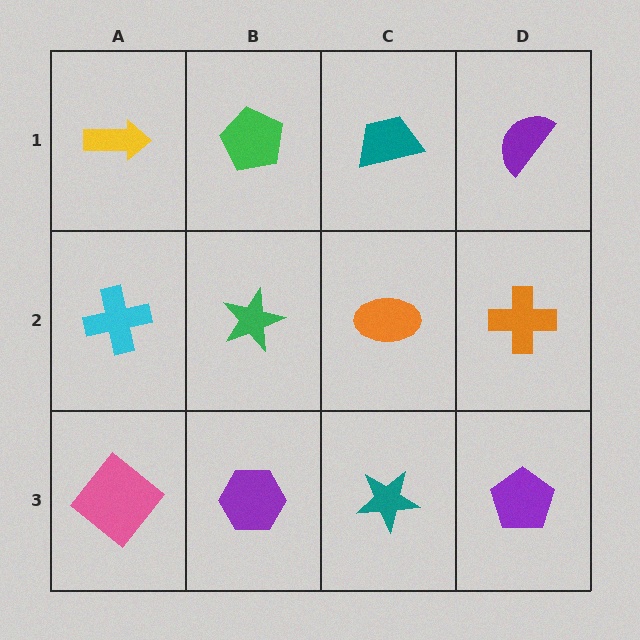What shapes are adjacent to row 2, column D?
A purple semicircle (row 1, column D), a purple pentagon (row 3, column D), an orange ellipse (row 2, column C).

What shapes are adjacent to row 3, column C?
An orange ellipse (row 2, column C), a purple hexagon (row 3, column B), a purple pentagon (row 3, column D).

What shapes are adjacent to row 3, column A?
A cyan cross (row 2, column A), a purple hexagon (row 3, column B).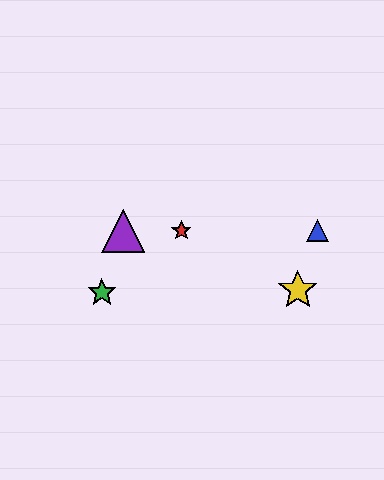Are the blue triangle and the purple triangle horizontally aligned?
Yes, both are at y≈231.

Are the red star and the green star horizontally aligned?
No, the red star is at y≈231 and the green star is at y≈292.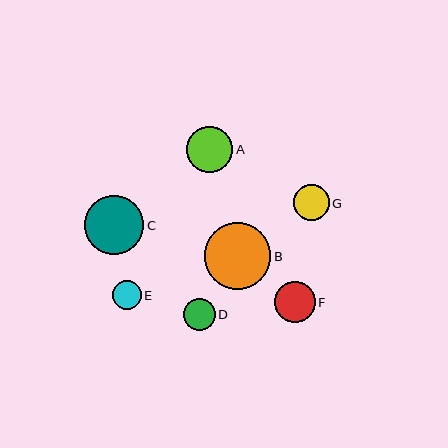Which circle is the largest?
Circle B is the largest with a size of approximately 67 pixels.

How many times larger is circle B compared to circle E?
Circle B is approximately 2.3 times the size of circle E.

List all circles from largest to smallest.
From largest to smallest: B, C, A, F, G, D, E.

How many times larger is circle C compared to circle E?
Circle C is approximately 2.0 times the size of circle E.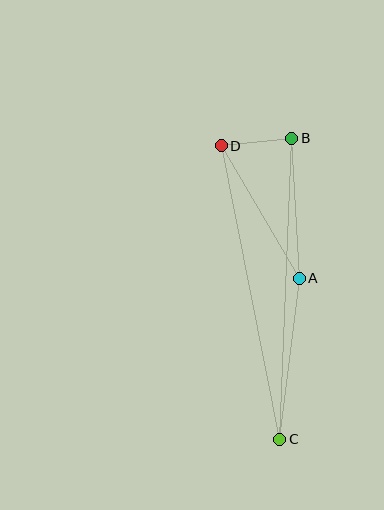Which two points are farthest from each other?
Points B and C are farthest from each other.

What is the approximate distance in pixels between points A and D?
The distance between A and D is approximately 154 pixels.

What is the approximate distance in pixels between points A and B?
The distance between A and B is approximately 140 pixels.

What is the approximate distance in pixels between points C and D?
The distance between C and D is approximately 300 pixels.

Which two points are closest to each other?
Points B and D are closest to each other.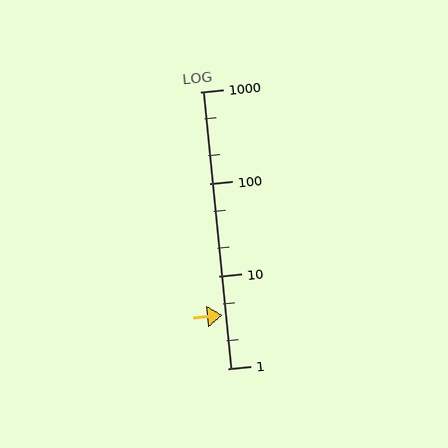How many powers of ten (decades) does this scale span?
The scale spans 3 decades, from 1 to 1000.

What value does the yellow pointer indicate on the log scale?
The pointer indicates approximately 3.8.